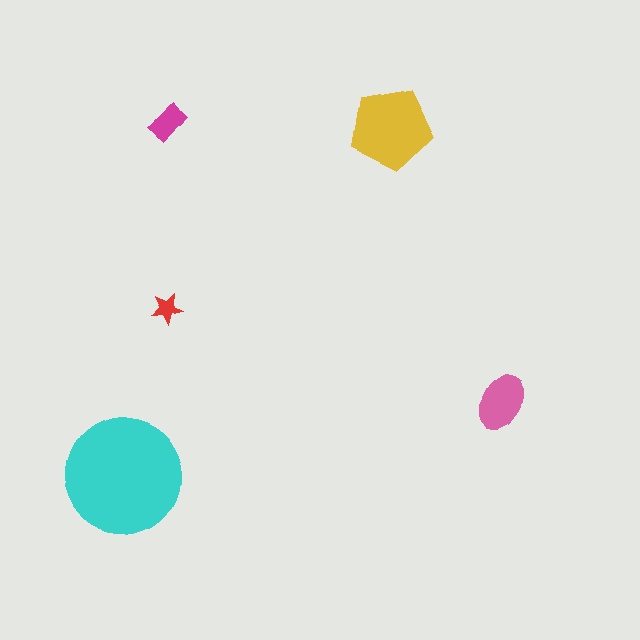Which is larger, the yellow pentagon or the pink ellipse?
The yellow pentagon.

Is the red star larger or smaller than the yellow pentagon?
Smaller.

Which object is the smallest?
The red star.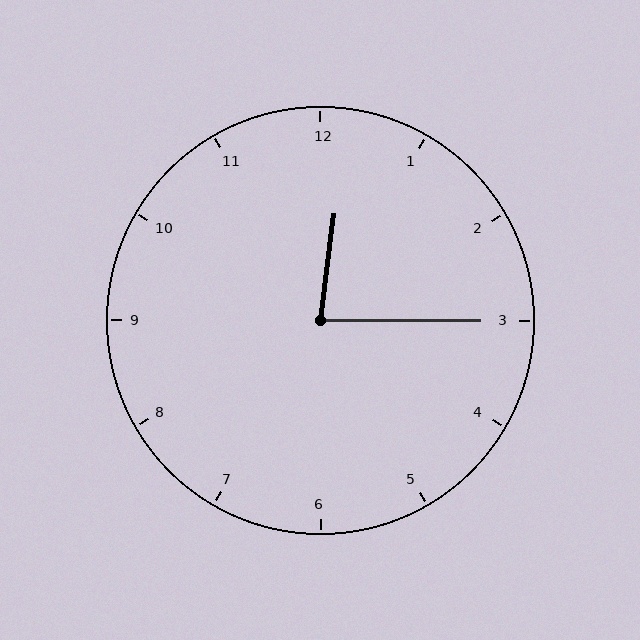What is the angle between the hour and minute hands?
Approximately 82 degrees.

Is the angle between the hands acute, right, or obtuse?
It is acute.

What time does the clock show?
12:15.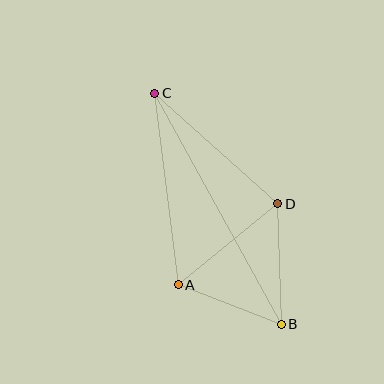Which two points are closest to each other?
Points A and B are closest to each other.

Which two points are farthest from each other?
Points B and C are farthest from each other.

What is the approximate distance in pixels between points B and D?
The distance between B and D is approximately 121 pixels.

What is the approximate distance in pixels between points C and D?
The distance between C and D is approximately 165 pixels.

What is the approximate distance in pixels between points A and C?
The distance between A and C is approximately 193 pixels.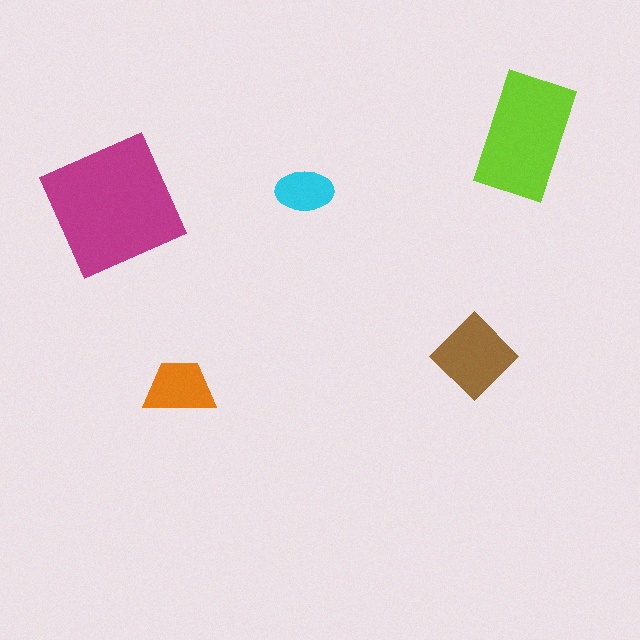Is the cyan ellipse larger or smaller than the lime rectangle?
Smaller.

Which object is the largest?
The magenta square.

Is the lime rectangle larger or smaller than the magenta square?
Smaller.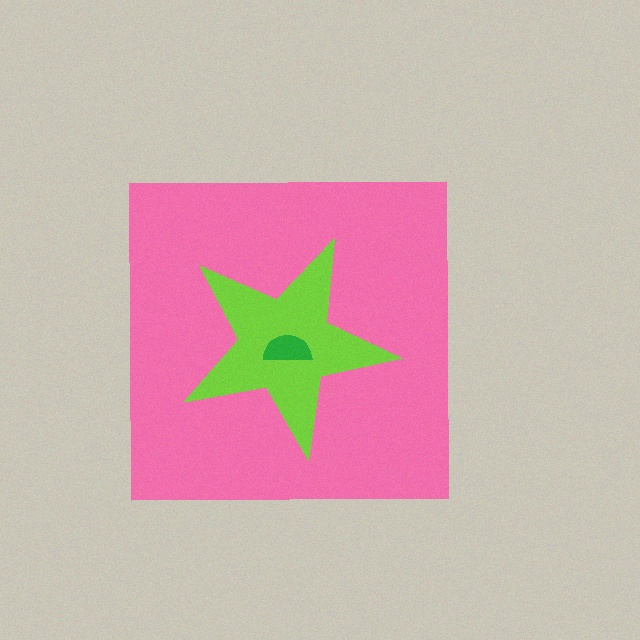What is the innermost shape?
The green semicircle.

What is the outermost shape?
The pink square.